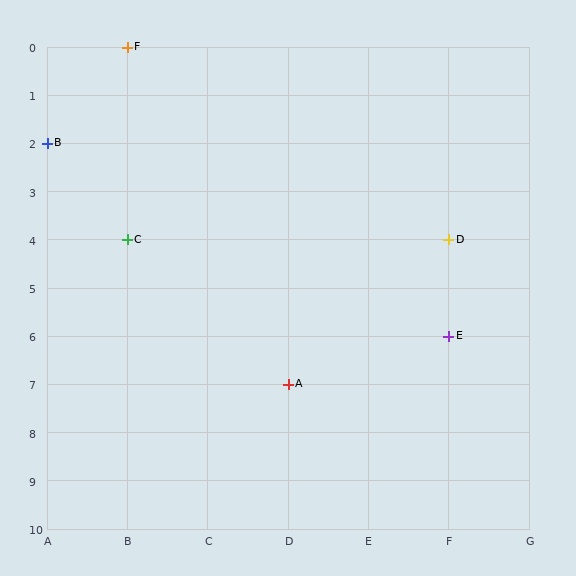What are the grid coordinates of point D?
Point D is at grid coordinates (F, 4).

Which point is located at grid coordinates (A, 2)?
Point B is at (A, 2).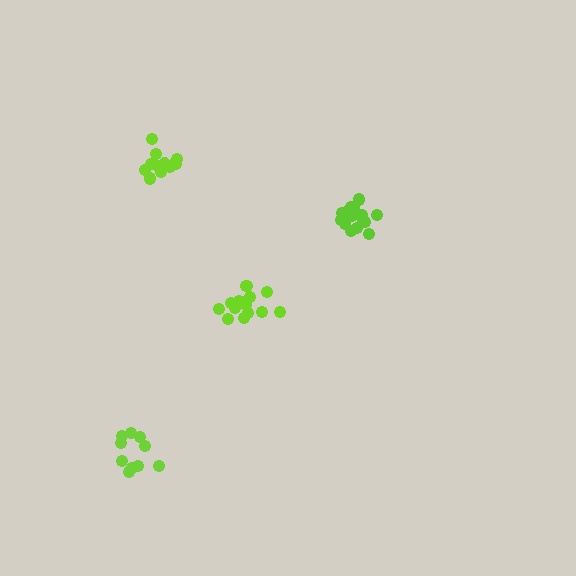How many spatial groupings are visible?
There are 4 spatial groupings.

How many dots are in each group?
Group 1: 15 dots, Group 2: 12 dots, Group 3: 14 dots, Group 4: 10 dots (51 total).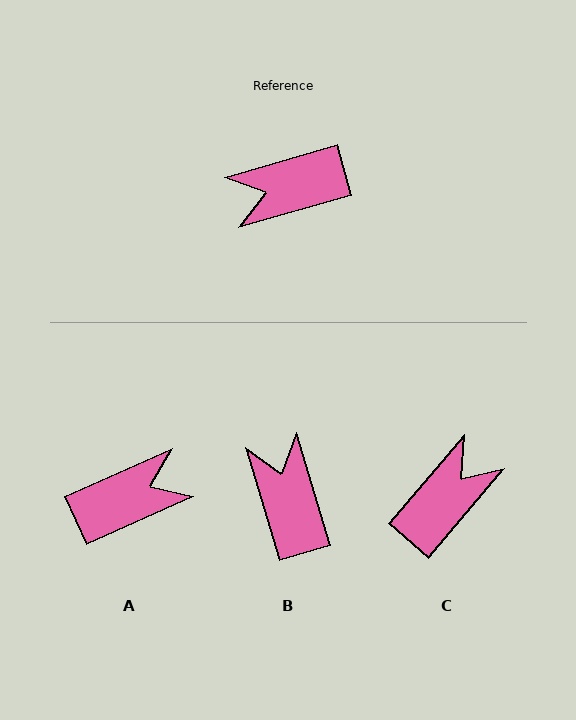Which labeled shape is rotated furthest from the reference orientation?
A, about 172 degrees away.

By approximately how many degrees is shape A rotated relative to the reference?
Approximately 172 degrees clockwise.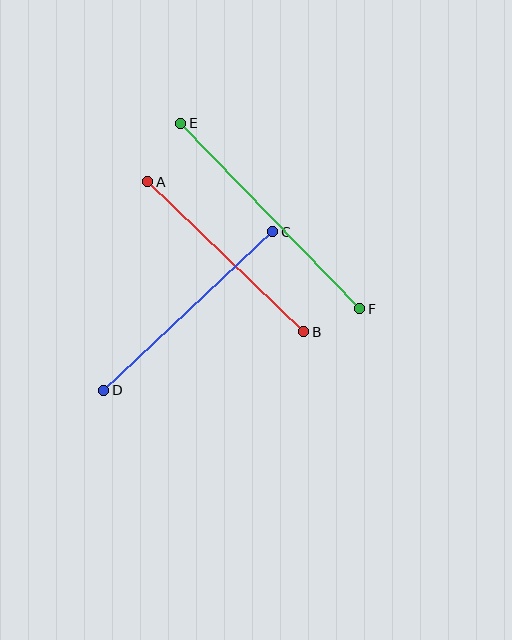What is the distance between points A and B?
The distance is approximately 216 pixels.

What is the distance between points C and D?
The distance is approximately 232 pixels.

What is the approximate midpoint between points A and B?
The midpoint is at approximately (226, 257) pixels.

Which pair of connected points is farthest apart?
Points E and F are farthest apart.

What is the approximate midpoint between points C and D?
The midpoint is at approximately (188, 311) pixels.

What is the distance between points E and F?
The distance is approximately 258 pixels.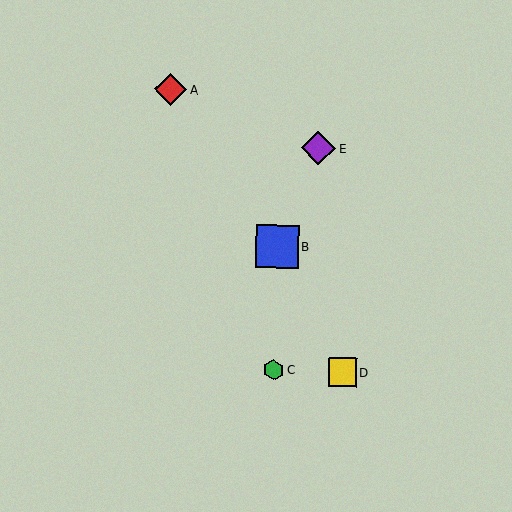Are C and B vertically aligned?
Yes, both are at x≈274.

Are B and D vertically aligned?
No, B is at x≈277 and D is at x≈343.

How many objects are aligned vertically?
2 objects (B, C) are aligned vertically.